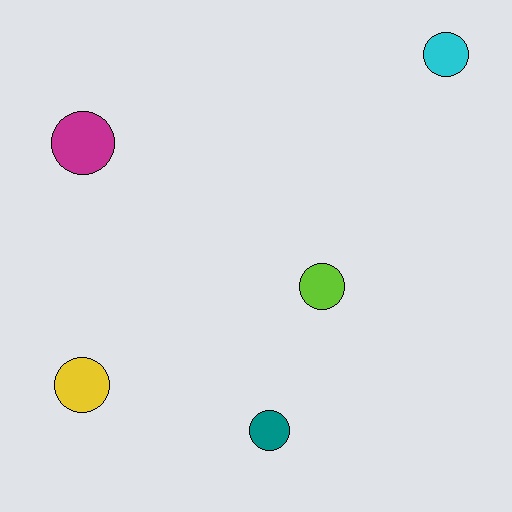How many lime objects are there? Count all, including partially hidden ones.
There is 1 lime object.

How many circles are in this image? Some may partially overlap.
There are 5 circles.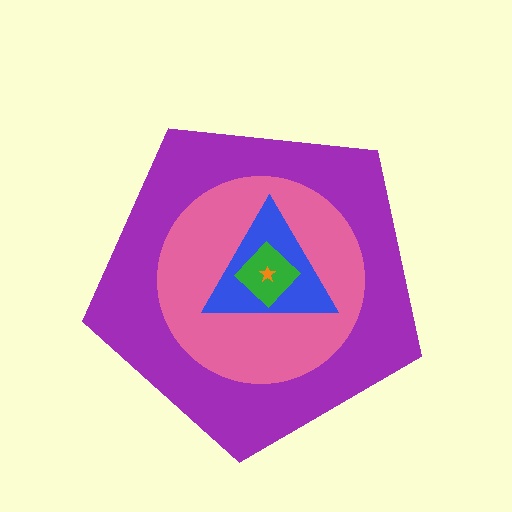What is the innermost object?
The orange star.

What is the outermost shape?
The purple pentagon.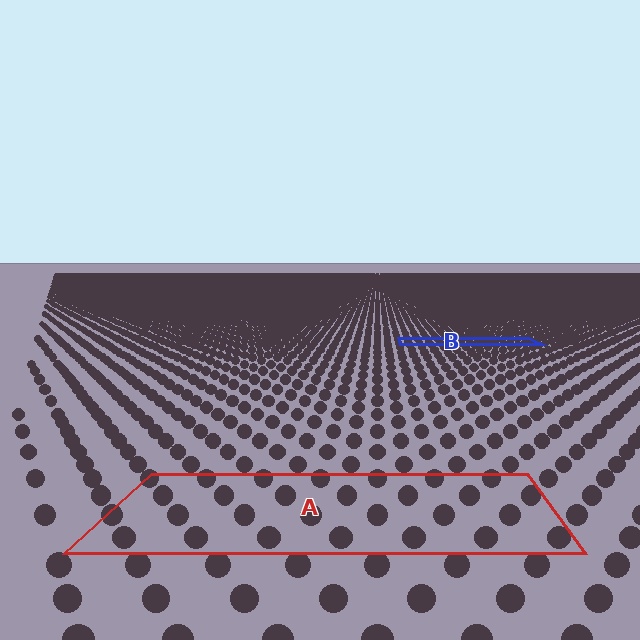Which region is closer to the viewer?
Region A is closer. The texture elements there are larger and more spread out.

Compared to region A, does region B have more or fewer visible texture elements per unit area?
Region B has more texture elements per unit area — they are packed more densely because it is farther away.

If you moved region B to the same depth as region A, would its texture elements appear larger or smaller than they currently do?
They would appear larger. At a closer depth, the same texture elements are projected at a bigger on-screen size.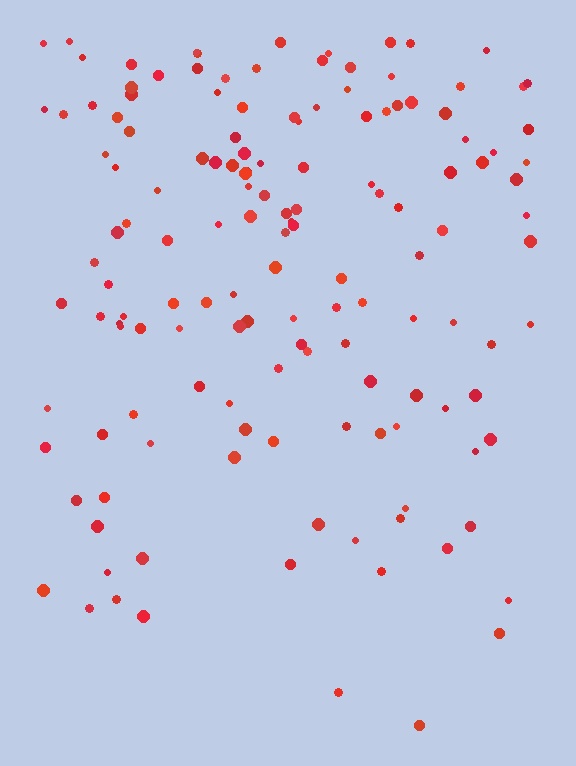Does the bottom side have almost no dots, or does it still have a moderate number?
Still a moderate number, just noticeably fewer than the top.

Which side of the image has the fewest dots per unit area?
The bottom.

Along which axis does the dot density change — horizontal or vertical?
Vertical.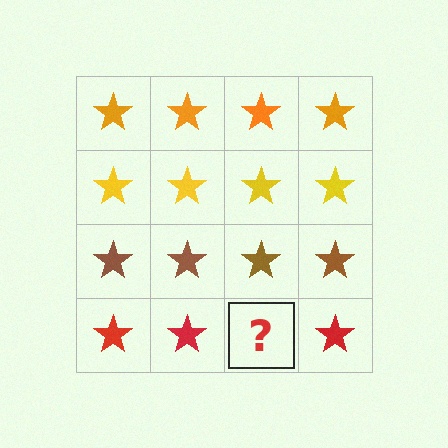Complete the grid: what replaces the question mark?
The question mark should be replaced with a red star.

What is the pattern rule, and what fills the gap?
The rule is that each row has a consistent color. The gap should be filled with a red star.